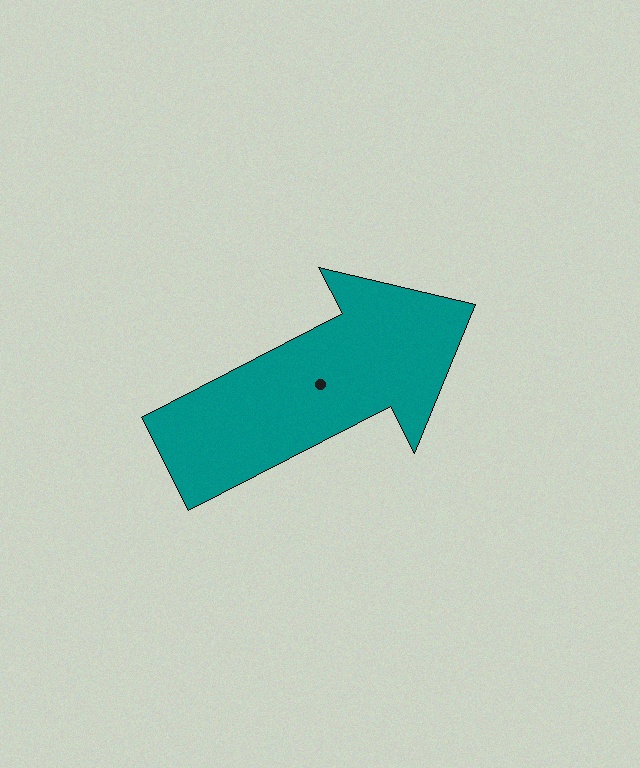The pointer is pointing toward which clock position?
Roughly 2 o'clock.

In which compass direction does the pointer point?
Northeast.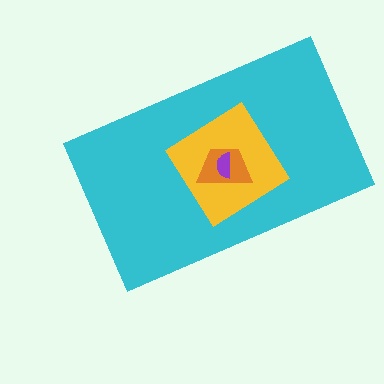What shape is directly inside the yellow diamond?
The orange trapezoid.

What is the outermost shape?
The cyan rectangle.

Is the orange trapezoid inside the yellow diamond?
Yes.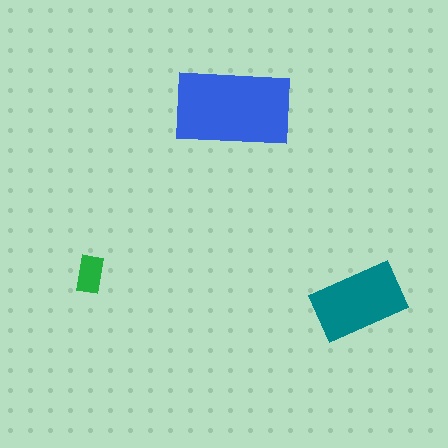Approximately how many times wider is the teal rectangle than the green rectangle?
About 2.5 times wider.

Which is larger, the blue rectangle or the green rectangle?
The blue one.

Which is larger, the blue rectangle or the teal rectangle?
The blue one.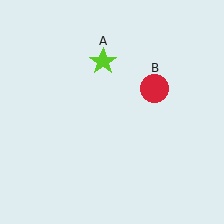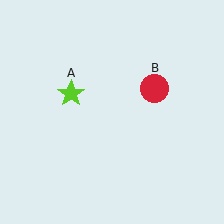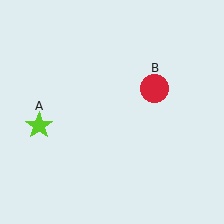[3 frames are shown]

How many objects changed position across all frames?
1 object changed position: lime star (object A).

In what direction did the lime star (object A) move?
The lime star (object A) moved down and to the left.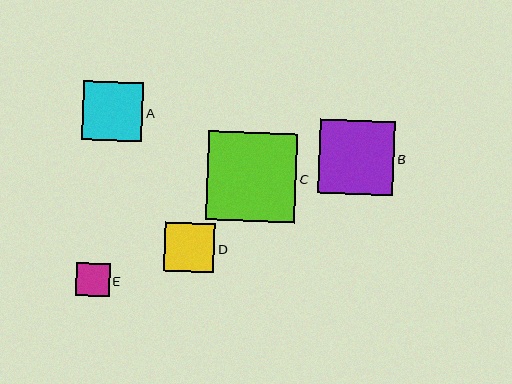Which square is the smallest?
Square E is the smallest with a size of approximately 33 pixels.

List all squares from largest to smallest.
From largest to smallest: C, B, A, D, E.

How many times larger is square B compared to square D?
Square B is approximately 1.5 times the size of square D.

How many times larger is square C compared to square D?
Square C is approximately 1.8 times the size of square D.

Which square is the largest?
Square C is the largest with a size of approximately 89 pixels.